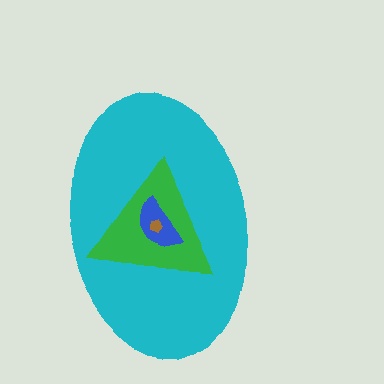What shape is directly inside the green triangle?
The blue semicircle.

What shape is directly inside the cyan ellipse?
The green triangle.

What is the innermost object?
The brown pentagon.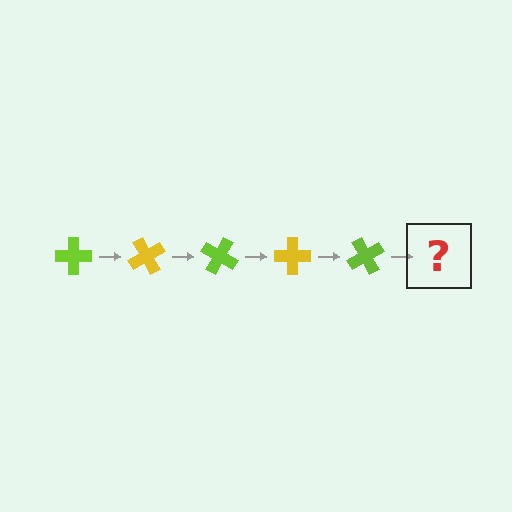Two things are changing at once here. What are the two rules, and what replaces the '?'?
The two rules are that it rotates 60 degrees each step and the color cycles through lime and yellow. The '?' should be a yellow cross, rotated 300 degrees from the start.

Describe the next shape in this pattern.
It should be a yellow cross, rotated 300 degrees from the start.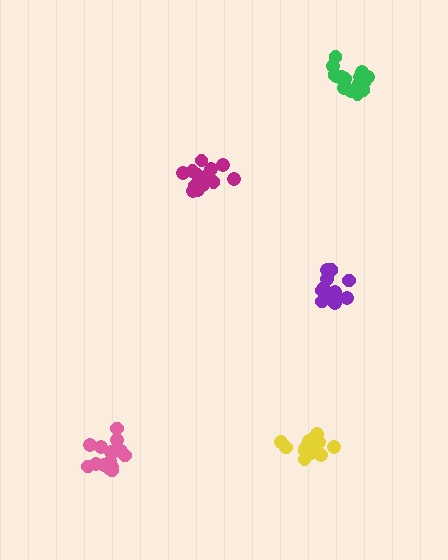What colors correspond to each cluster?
The clusters are colored: yellow, green, magenta, purple, pink.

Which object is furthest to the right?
The green cluster is rightmost.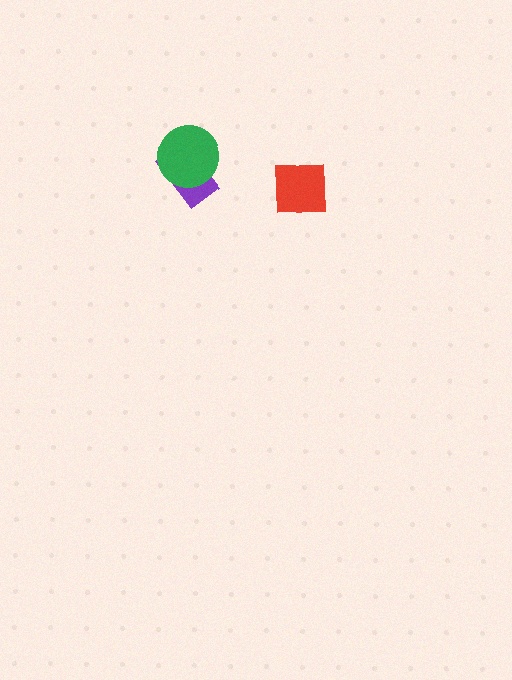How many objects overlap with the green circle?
1 object overlaps with the green circle.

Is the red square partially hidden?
No, no other shape covers it.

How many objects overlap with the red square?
0 objects overlap with the red square.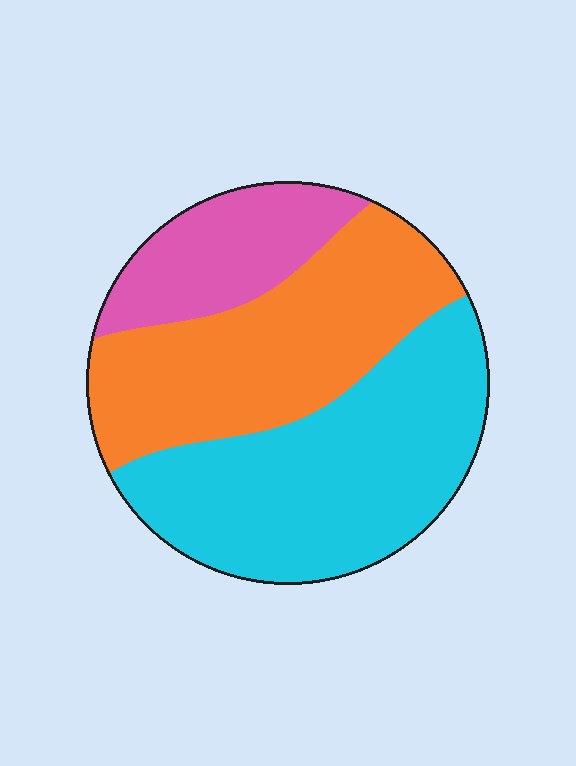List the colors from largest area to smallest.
From largest to smallest: cyan, orange, pink.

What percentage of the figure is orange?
Orange covers roughly 40% of the figure.